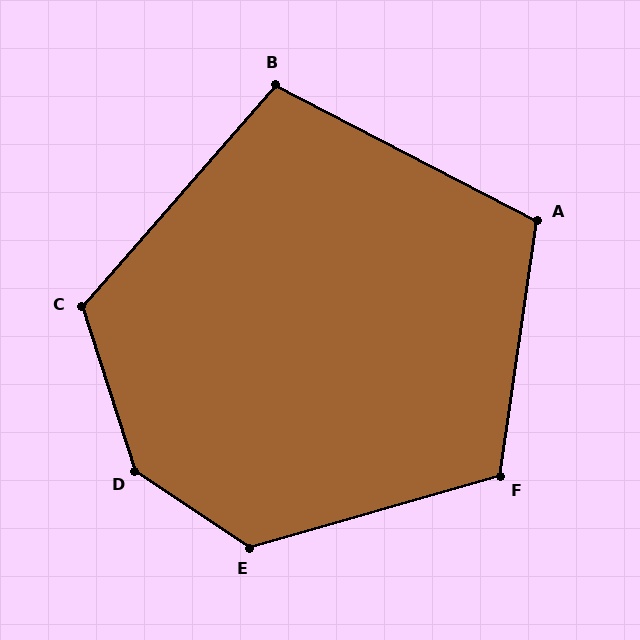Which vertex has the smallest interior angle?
B, at approximately 104 degrees.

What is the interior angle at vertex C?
Approximately 121 degrees (obtuse).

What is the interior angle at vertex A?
Approximately 109 degrees (obtuse).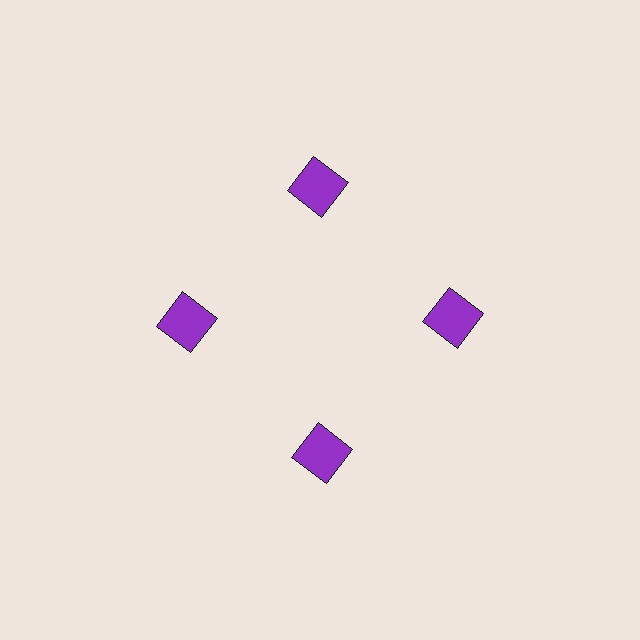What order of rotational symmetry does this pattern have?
This pattern has 4-fold rotational symmetry.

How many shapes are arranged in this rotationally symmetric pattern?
There are 4 shapes, arranged in 4 groups of 1.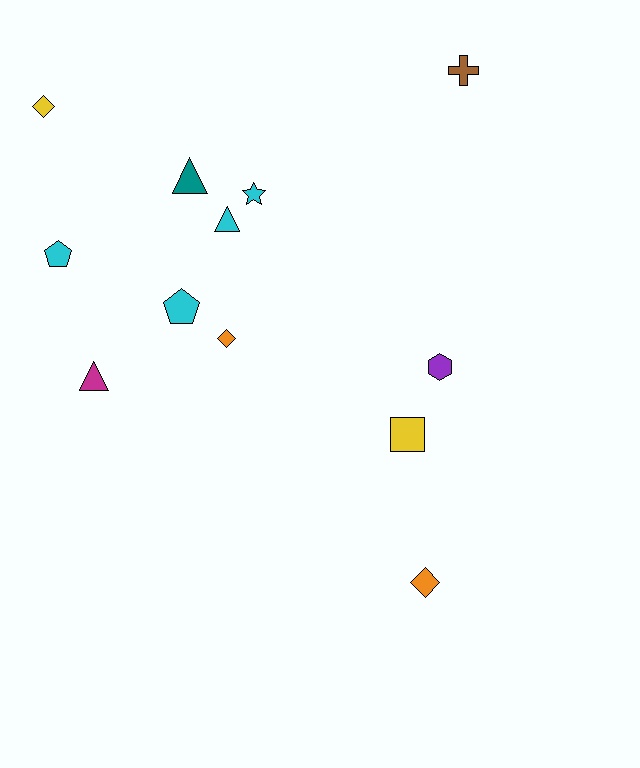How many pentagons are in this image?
There are 2 pentagons.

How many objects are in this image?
There are 12 objects.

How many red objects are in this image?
There are no red objects.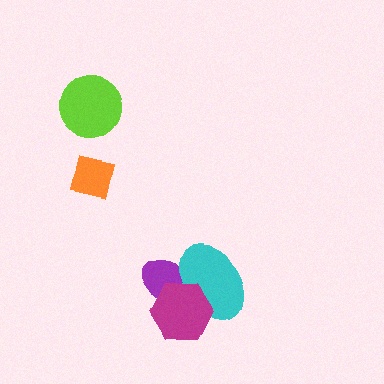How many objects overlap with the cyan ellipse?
2 objects overlap with the cyan ellipse.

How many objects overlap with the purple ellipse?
2 objects overlap with the purple ellipse.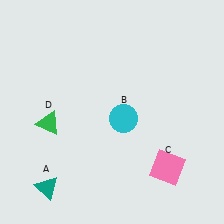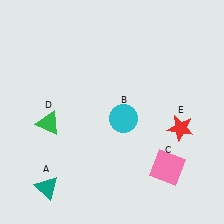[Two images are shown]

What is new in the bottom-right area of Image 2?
A red star (E) was added in the bottom-right area of Image 2.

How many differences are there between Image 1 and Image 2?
There is 1 difference between the two images.